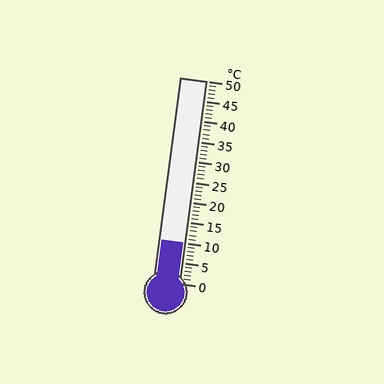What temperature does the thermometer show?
The thermometer shows approximately 10°C.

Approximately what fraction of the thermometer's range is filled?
The thermometer is filled to approximately 20% of its range.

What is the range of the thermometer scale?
The thermometer scale ranges from 0°C to 50°C.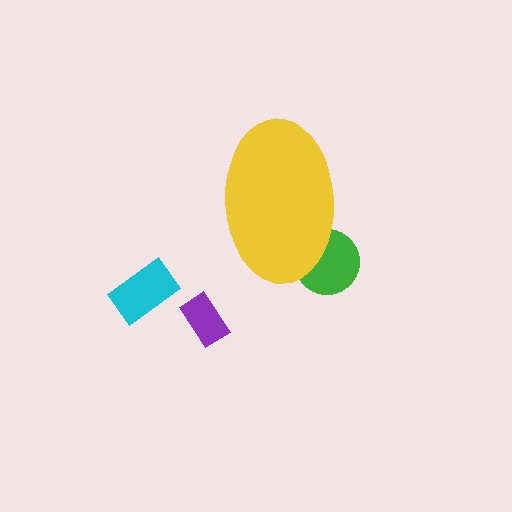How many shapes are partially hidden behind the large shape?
1 shape is partially hidden.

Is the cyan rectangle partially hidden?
No, the cyan rectangle is fully visible.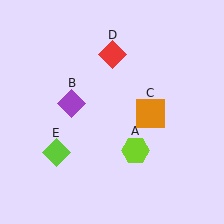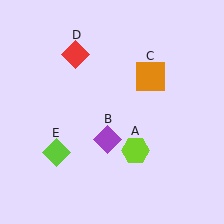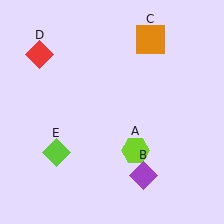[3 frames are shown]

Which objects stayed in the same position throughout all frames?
Lime hexagon (object A) and lime diamond (object E) remained stationary.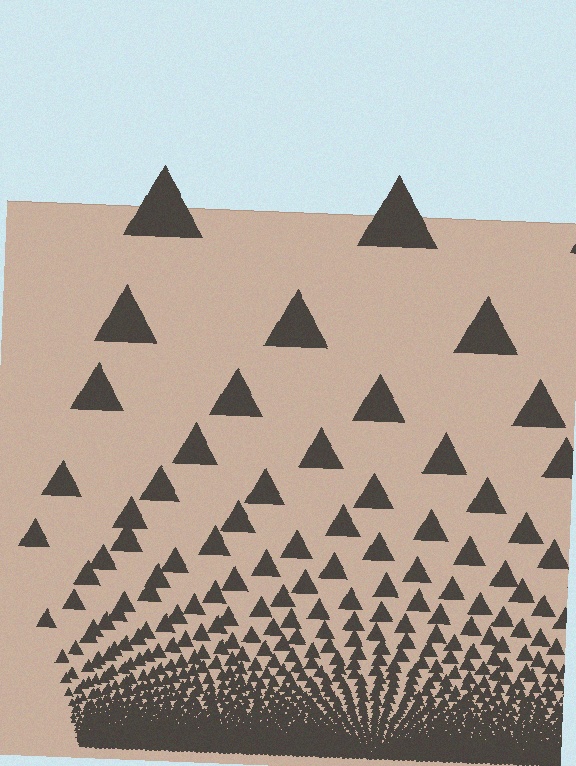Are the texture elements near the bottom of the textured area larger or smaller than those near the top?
Smaller. The gradient is inverted — elements near the bottom are smaller and denser.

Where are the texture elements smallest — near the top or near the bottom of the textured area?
Near the bottom.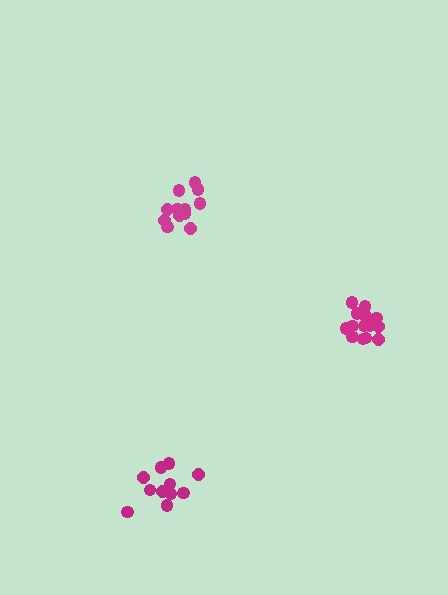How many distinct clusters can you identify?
There are 3 distinct clusters.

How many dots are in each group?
Group 1: 14 dots, Group 2: 11 dots, Group 3: 12 dots (37 total).